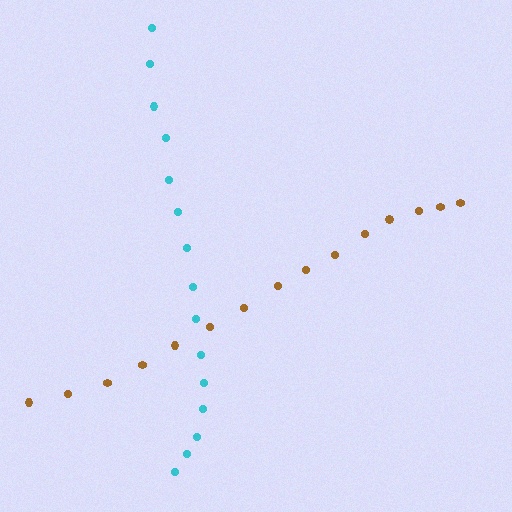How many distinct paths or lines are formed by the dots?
There are 2 distinct paths.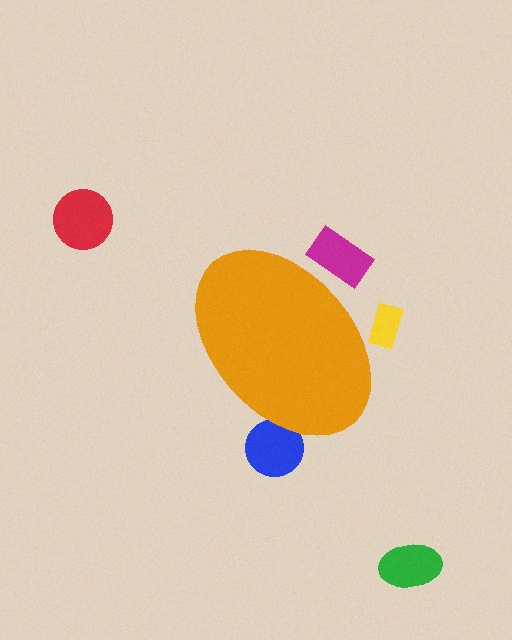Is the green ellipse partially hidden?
No, the green ellipse is fully visible.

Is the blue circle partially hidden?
Yes, the blue circle is partially hidden behind the orange ellipse.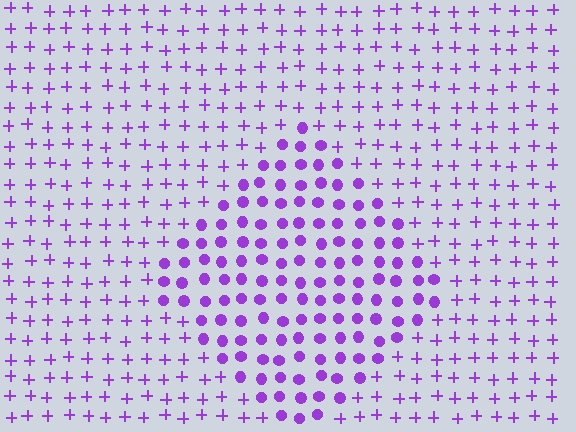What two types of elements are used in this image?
The image uses circles inside the diamond region and plus signs outside it.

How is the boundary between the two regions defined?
The boundary is defined by a change in element shape: circles inside vs. plus signs outside. All elements share the same color and spacing.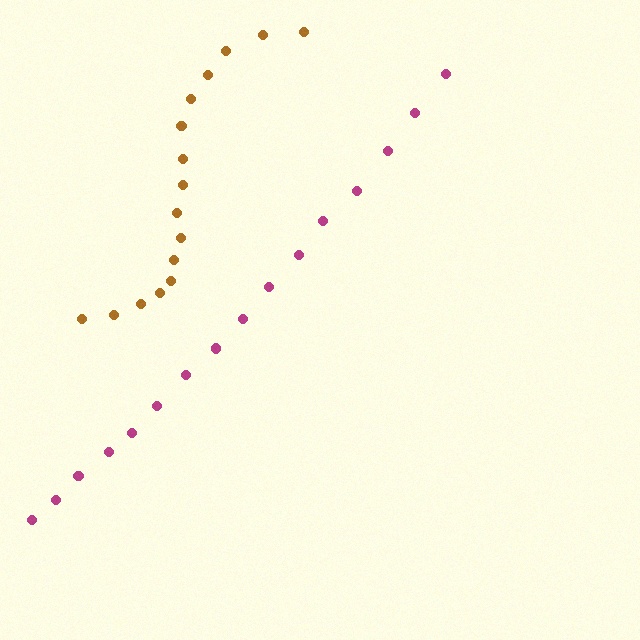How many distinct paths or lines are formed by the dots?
There are 2 distinct paths.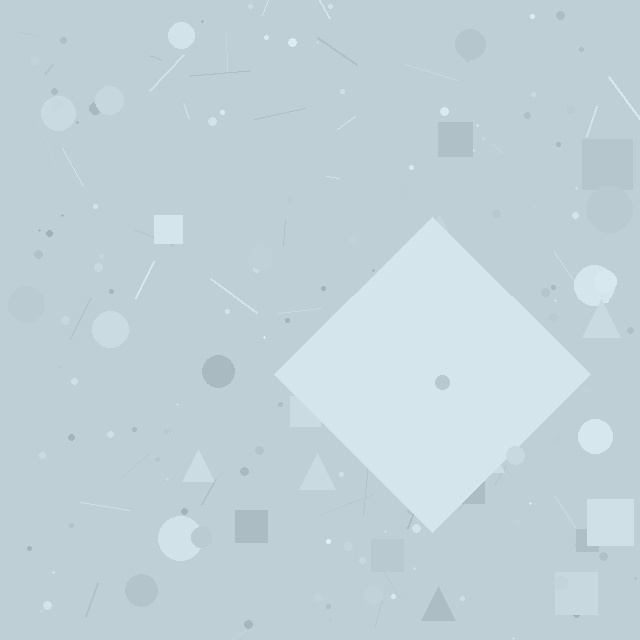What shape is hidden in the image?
A diamond is hidden in the image.